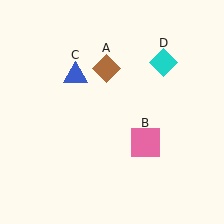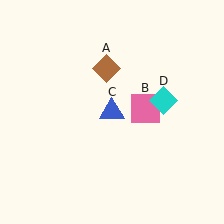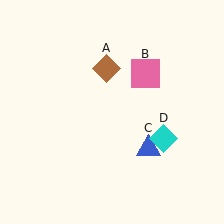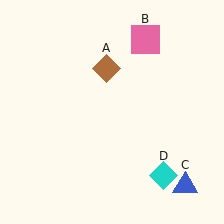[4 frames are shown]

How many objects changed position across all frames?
3 objects changed position: pink square (object B), blue triangle (object C), cyan diamond (object D).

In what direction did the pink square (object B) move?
The pink square (object B) moved up.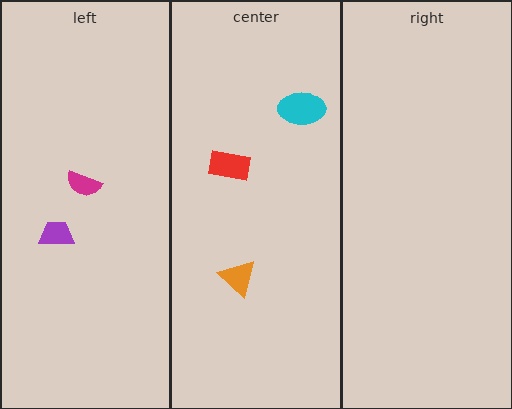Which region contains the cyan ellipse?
The center region.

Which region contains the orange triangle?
The center region.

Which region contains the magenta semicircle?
The left region.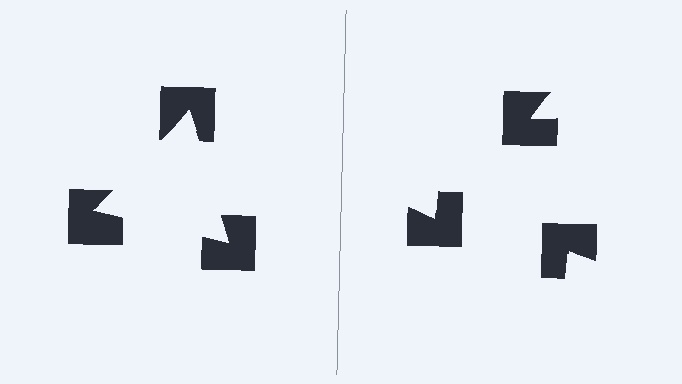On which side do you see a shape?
An illusory triangle appears on the left side. On the right side the wedge cuts are rotated, so no coherent shape forms.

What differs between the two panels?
The notched squares are positioned identically on both sides; only the wedge orientations differ. On the left they align to a triangle; on the right they are misaligned.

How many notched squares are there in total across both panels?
6 — 3 on each side.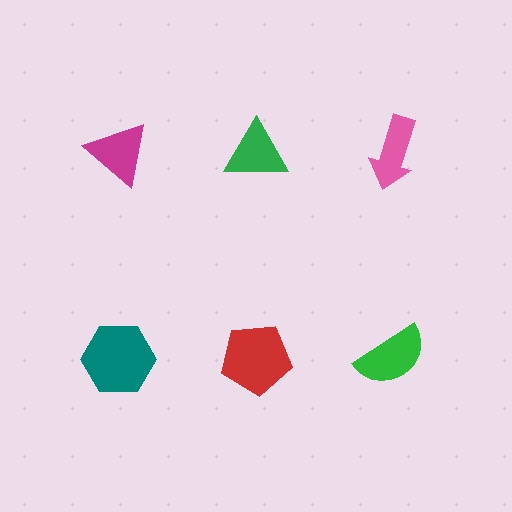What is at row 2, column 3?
A green semicircle.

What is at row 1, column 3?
A pink arrow.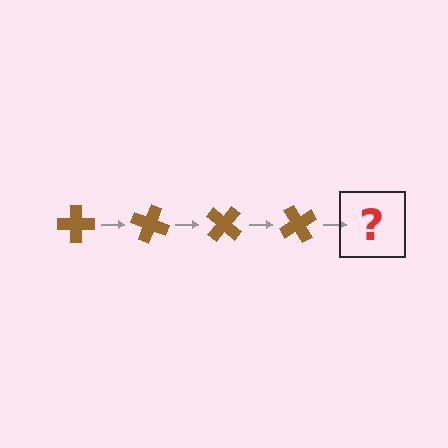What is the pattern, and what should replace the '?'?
The pattern is that the cross rotates 20 degrees each step. The '?' should be a brown cross rotated 80 degrees.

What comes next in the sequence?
The next element should be a brown cross rotated 80 degrees.